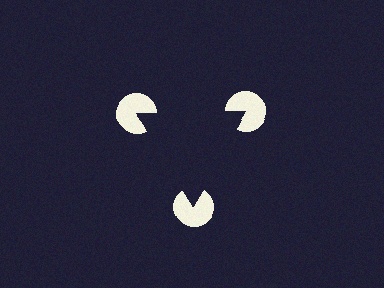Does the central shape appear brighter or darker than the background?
It typically appears slightly darker than the background, even though no actual brightness change is drawn.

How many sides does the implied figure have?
3 sides.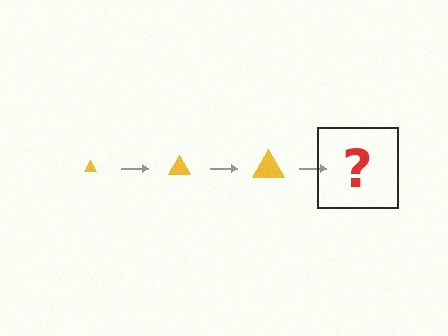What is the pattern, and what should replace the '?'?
The pattern is that the triangle gets progressively larger each step. The '?' should be a yellow triangle, larger than the previous one.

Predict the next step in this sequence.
The next step is a yellow triangle, larger than the previous one.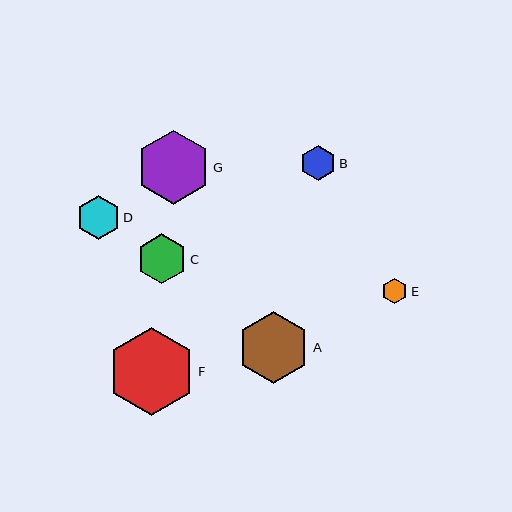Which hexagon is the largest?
Hexagon F is the largest with a size of approximately 87 pixels.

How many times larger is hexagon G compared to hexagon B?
Hexagon G is approximately 2.1 times the size of hexagon B.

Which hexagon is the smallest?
Hexagon E is the smallest with a size of approximately 26 pixels.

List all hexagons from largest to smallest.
From largest to smallest: F, G, A, C, D, B, E.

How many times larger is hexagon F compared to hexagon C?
Hexagon F is approximately 1.7 times the size of hexagon C.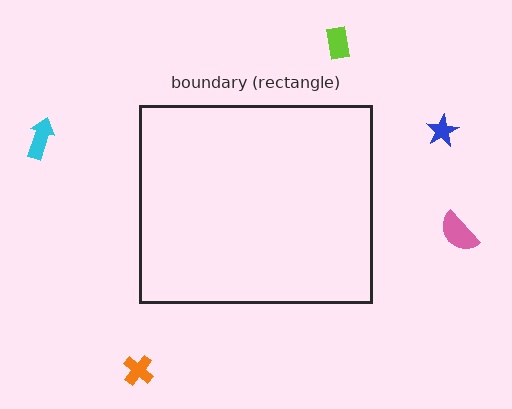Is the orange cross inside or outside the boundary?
Outside.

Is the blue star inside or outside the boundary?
Outside.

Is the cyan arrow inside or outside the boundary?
Outside.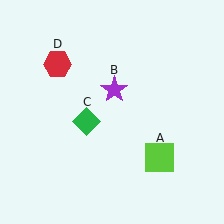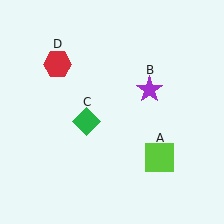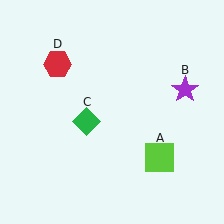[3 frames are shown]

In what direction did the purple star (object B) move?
The purple star (object B) moved right.